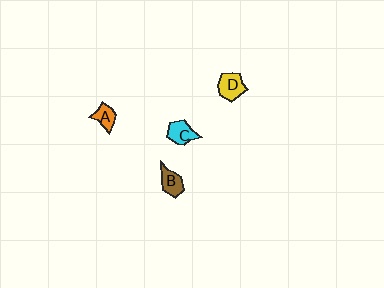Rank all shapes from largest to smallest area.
From largest to smallest: D (yellow), C (cyan), B (brown), A (orange).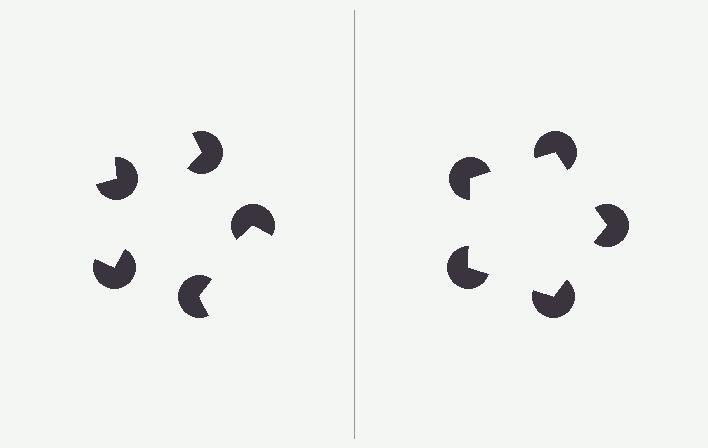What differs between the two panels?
The pac-man discs are positioned identically on both sides; only the wedge orientations differ. On the right they align to a pentagon; on the left they are misaligned.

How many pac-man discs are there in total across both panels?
10 — 5 on each side.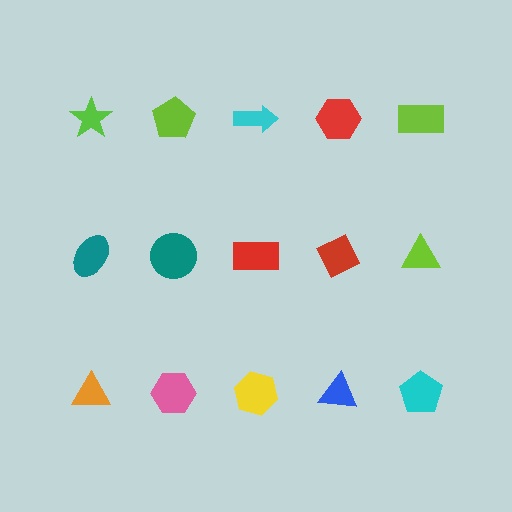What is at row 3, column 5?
A cyan pentagon.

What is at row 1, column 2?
A lime pentagon.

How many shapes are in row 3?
5 shapes.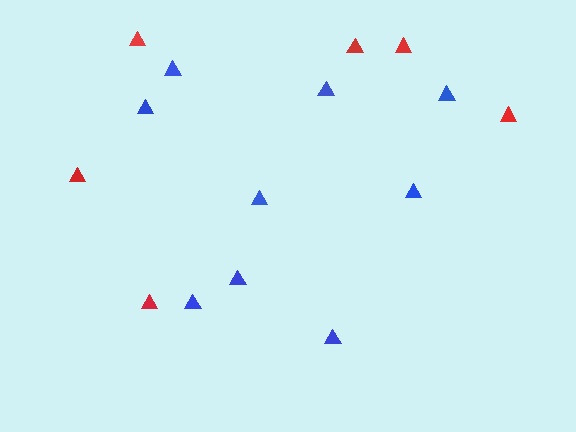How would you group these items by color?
There are 2 groups: one group of blue triangles (9) and one group of red triangles (6).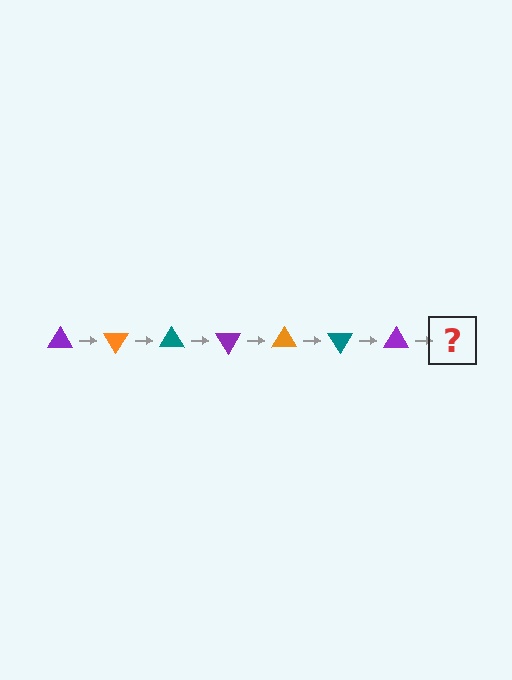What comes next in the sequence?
The next element should be an orange triangle, rotated 420 degrees from the start.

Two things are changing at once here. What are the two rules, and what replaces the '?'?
The two rules are that it rotates 60 degrees each step and the color cycles through purple, orange, and teal. The '?' should be an orange triangle, rotated 420 degrees from the start.